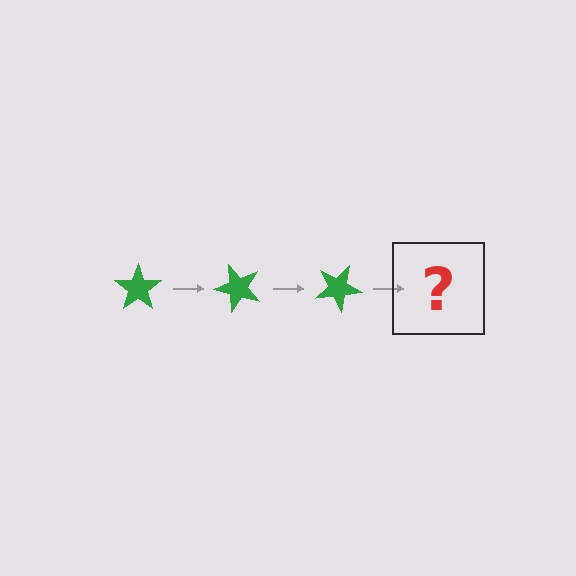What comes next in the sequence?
The next element should be a green star rotated 150 degrees.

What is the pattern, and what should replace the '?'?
The pattern is that the star rotates 50 degrees each step. The '?' should be a green star rotated 150 degrees.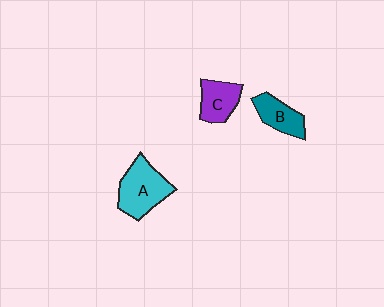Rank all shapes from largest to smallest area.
From largest to smallest: A (cyan), C (purple), B (teal).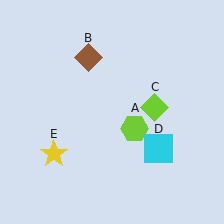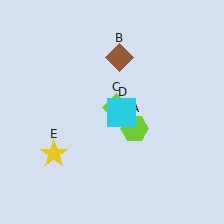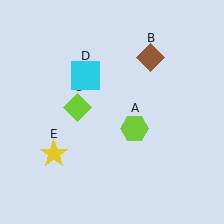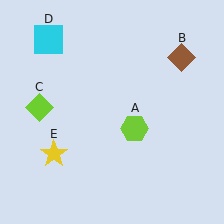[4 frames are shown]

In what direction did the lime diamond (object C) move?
The lime diamond (object C) moved left.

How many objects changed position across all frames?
3 objects changed position: brown diamond (object B), lime diamond (object C), cyan square (object D).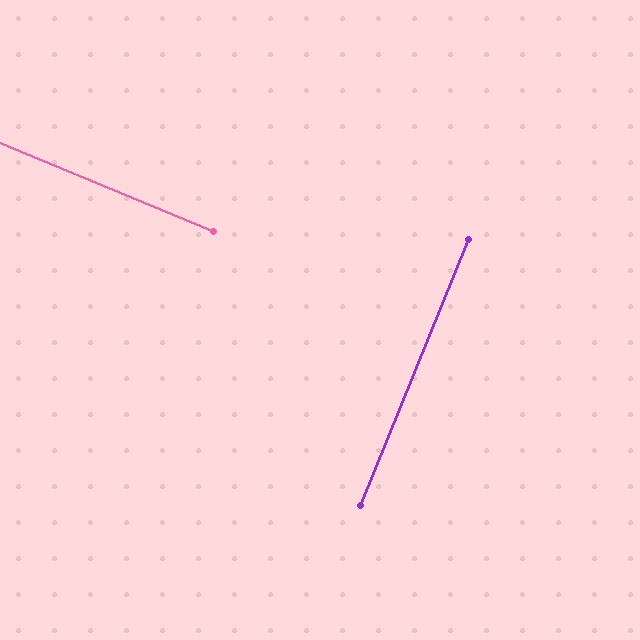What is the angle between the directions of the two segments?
Approximately 90 degrees.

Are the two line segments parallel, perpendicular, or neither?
Perpendicular — they meet at approximately 90°.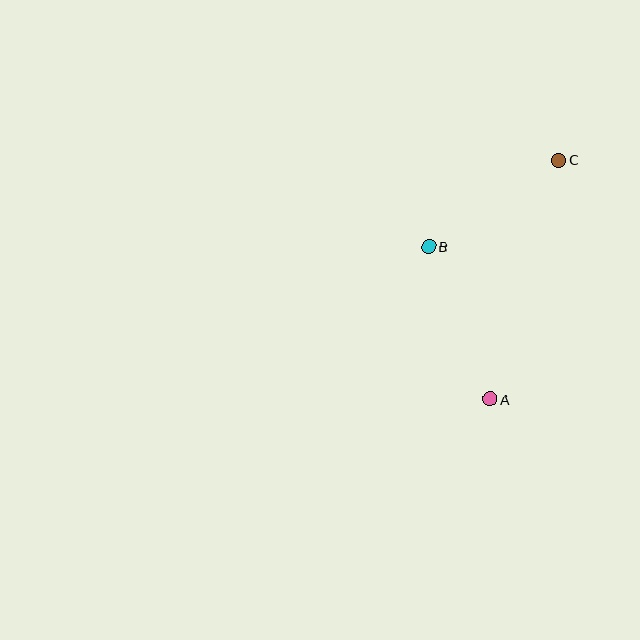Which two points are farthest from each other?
Points A and C are farthest from each other.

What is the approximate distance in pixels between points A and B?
The distance between A and B is approximately 165 pixels.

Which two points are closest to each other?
Points B and C are closest to each other.